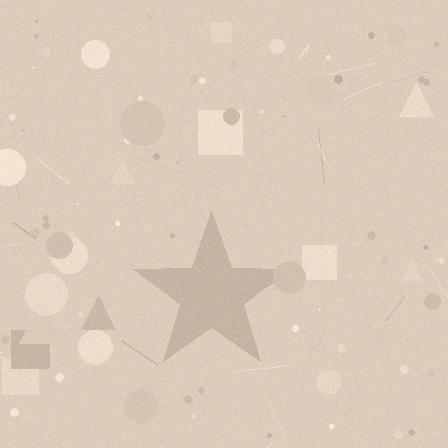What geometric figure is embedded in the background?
A star is embedded in the background.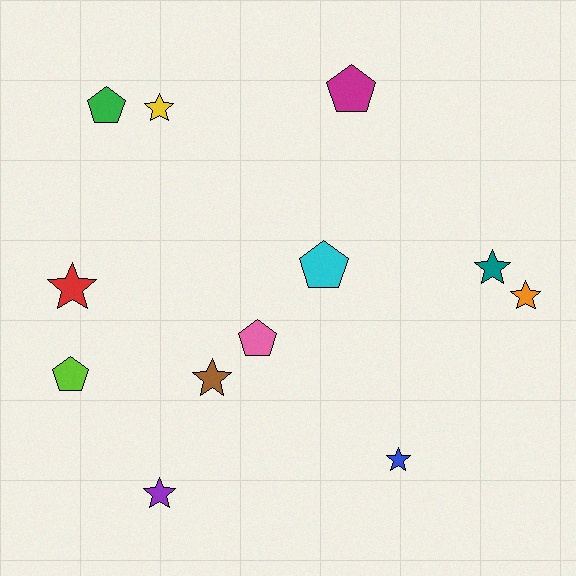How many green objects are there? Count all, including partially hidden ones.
There is 1 green object.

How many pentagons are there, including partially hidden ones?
There are 5 pentagons.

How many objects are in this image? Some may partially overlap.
There are 12 objects.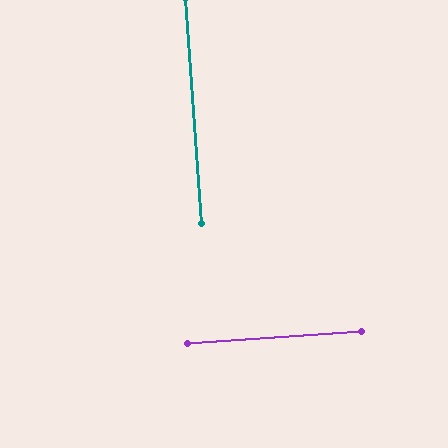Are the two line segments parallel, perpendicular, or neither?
Perpendicular — they meet at approximately 90°.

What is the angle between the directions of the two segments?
Approximately 90 degrees.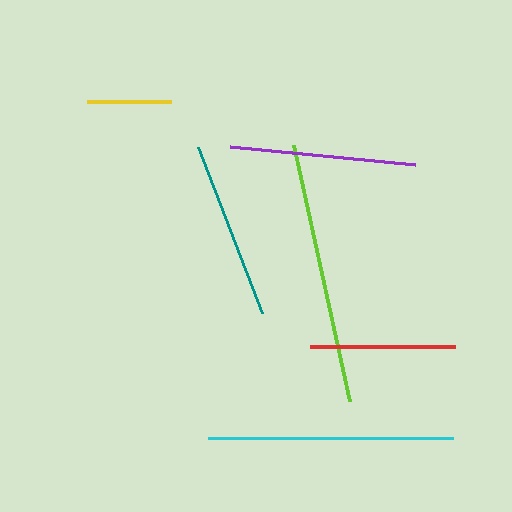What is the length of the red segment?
The red segment is approximately 144 pixels long.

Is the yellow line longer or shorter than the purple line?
The purple line is longer than the yellow line.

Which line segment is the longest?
The lime line is the longest at approximately 263 pixels.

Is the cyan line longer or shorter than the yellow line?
The cyan line is longer than the yellow line.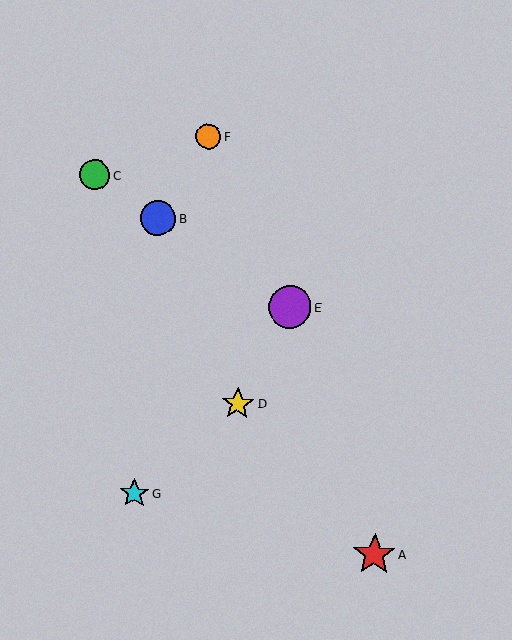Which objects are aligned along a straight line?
Objects B, C, E are aligned along a straight line.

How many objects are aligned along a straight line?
3 objects (B, C, E) are aligned along a straight line.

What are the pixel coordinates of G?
Object G is at (134, 493).